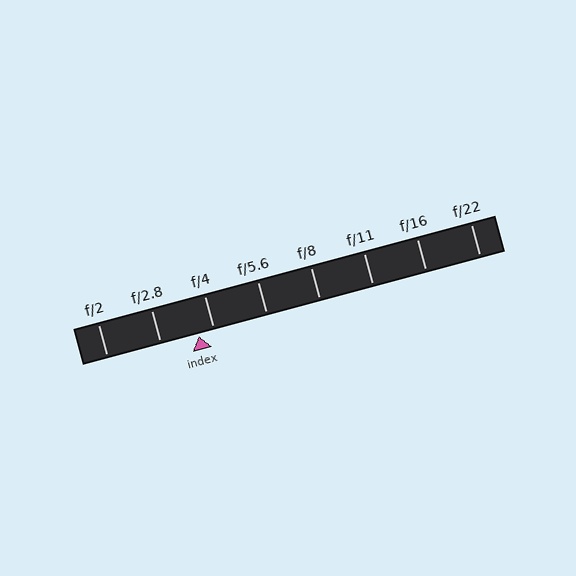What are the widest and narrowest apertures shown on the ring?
The widest aperture shown is f/2 and the narrowest is f/22.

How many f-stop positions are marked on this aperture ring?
There are 8 f-stop positions marked.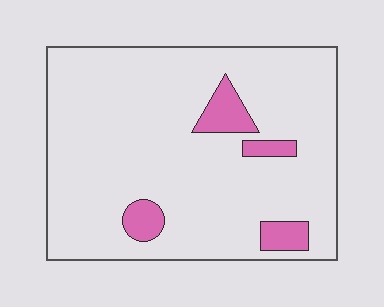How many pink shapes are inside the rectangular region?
4.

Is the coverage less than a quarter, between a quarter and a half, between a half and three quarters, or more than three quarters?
Less than a quarter.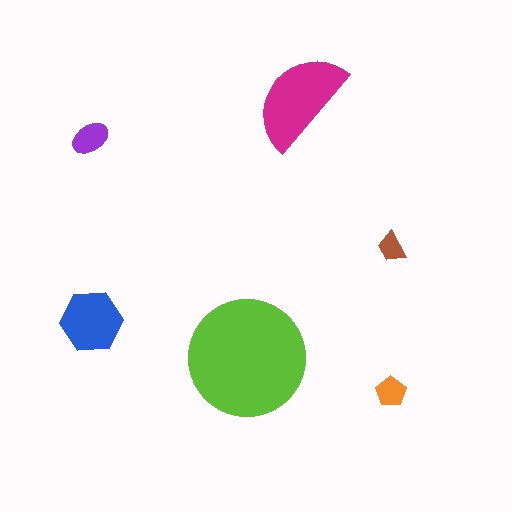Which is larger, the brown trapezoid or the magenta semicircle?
The magenta semicircle.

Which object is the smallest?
The brown trapezoid.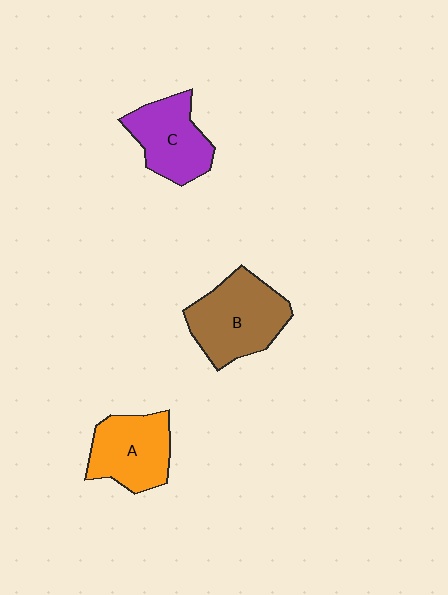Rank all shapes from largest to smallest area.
From largest to smallest: B (brown), A (orange), C (purple).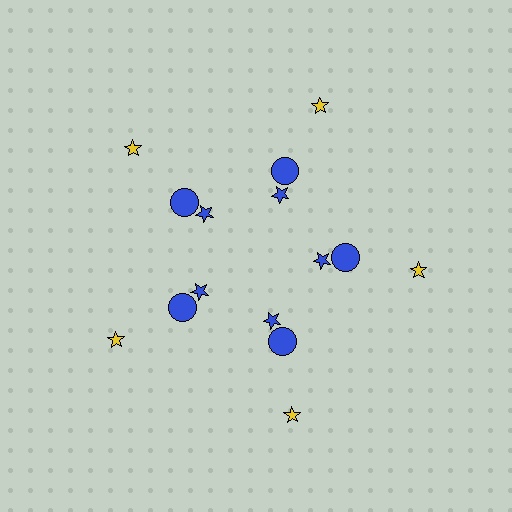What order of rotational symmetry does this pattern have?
This pattern has 5-fold rotational symmetry.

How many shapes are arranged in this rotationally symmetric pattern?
There are 15 shapes, arranged in 5 groups of 3.